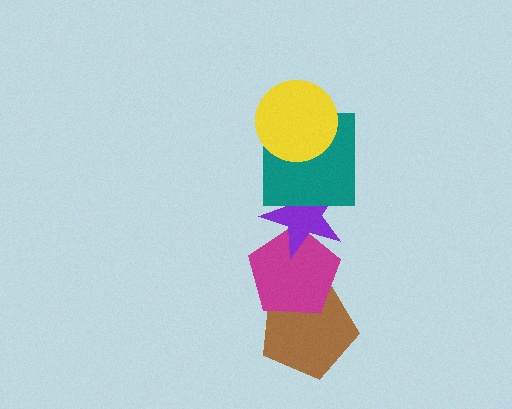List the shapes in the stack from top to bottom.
From top to bottom: the yellow circle, the teal square, the purple star, the magenta pentagon, the brown pentagon.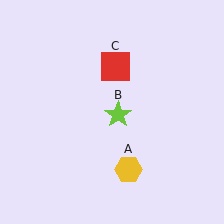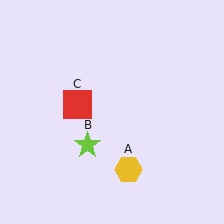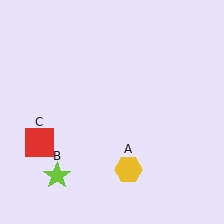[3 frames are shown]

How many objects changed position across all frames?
2 objects changed position: lime star (object B), red square (object C).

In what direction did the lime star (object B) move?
The lime star (object B) moved down and to the left.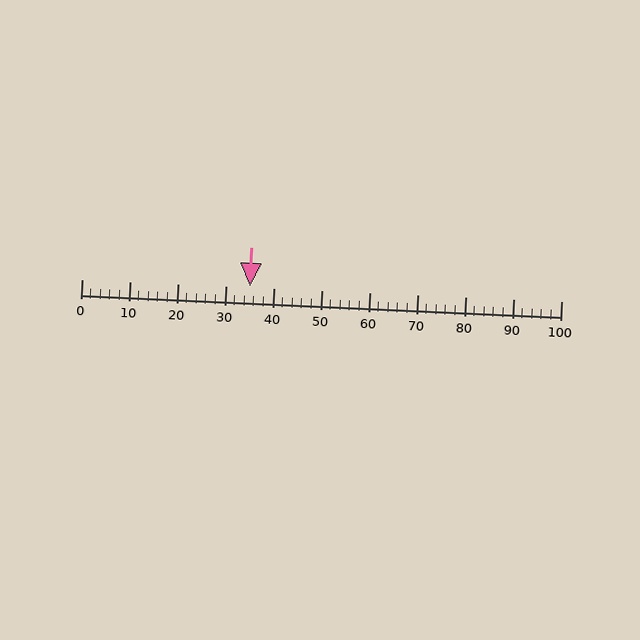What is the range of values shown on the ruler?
The ruler shows values from 0 to 100.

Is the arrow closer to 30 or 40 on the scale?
The arrow is closer to 40.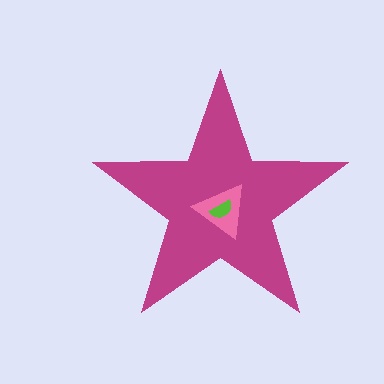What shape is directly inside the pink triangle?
The lime semicircle.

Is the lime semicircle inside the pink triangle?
Yes.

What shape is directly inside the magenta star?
The pink triangle.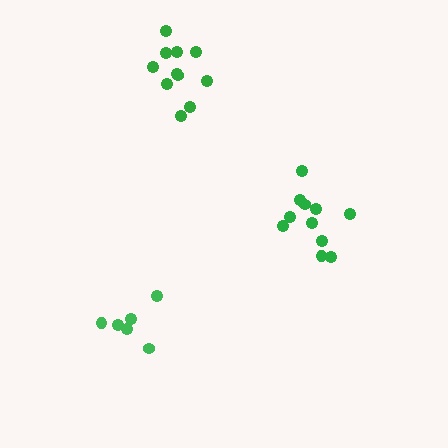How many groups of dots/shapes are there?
There are 3 groups.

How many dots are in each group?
Group 1: 6 dots, Group 2: 11 dots, Group 3: 11 dots (28 total).